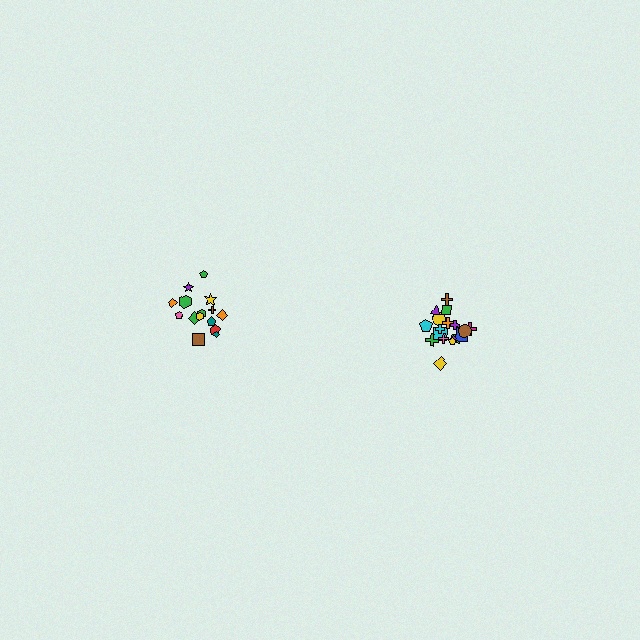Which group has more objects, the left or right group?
The right group.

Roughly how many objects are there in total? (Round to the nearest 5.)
Roughly 35 objects in total.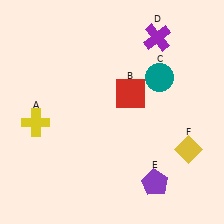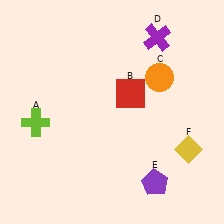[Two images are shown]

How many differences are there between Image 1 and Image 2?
There are 2 differences between the two images.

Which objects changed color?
A changed from yellow to lime. C changed from teal to orange.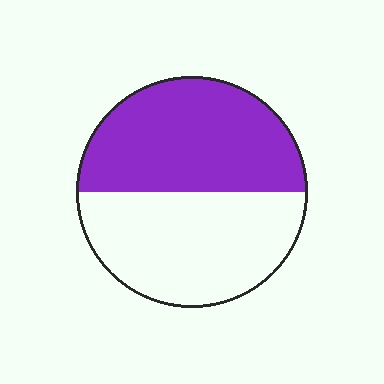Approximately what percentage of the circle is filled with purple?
Approximately 50%.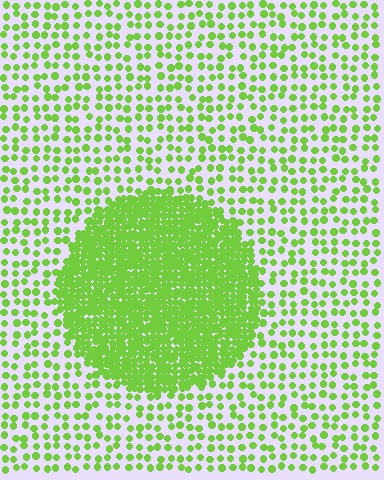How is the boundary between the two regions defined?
The boundary is defined by a change in element density (approximately 3.2x ratio). All elements are the same color, size, and shape.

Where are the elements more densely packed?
The elements are more densely packed inside the circle boundary.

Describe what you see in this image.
The image contains small lime elements arranged at two different densities. A circle-shaped region is visible where the elements are more densely packed than the surrounding area.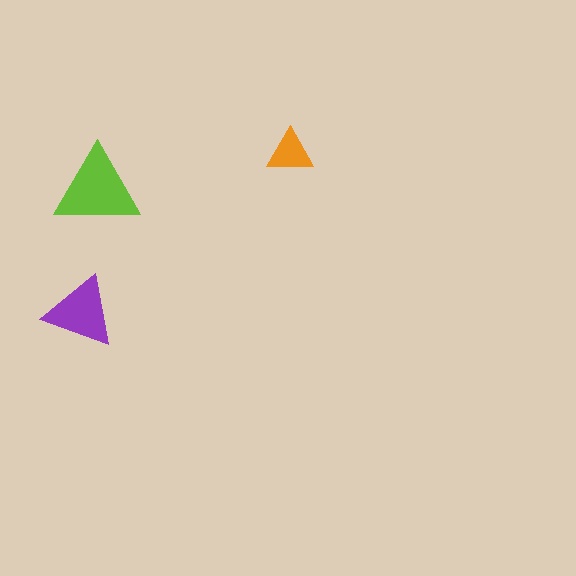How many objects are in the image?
There are 3 objects in the image.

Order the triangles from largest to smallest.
the lime one, the purple one, the orange one.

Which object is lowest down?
The purple triangle is bottommost.